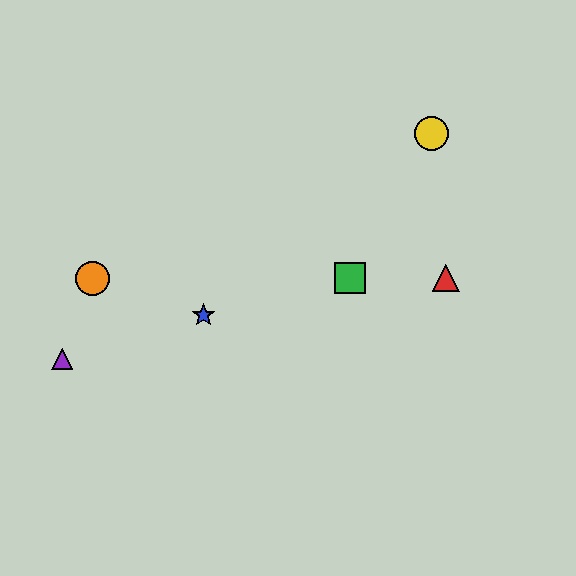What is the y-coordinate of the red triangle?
The red triangle is at y≈278.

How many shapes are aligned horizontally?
3 shapes (the red triangle, the green square, the orange circle) are aligned horizontally.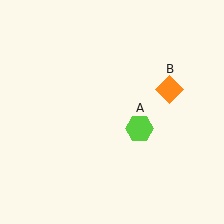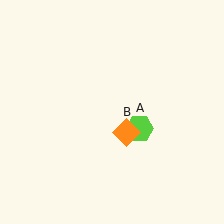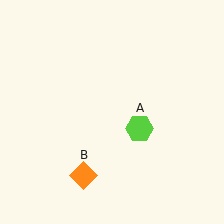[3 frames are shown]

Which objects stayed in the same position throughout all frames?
Lime hexagon (object A) remained stationary.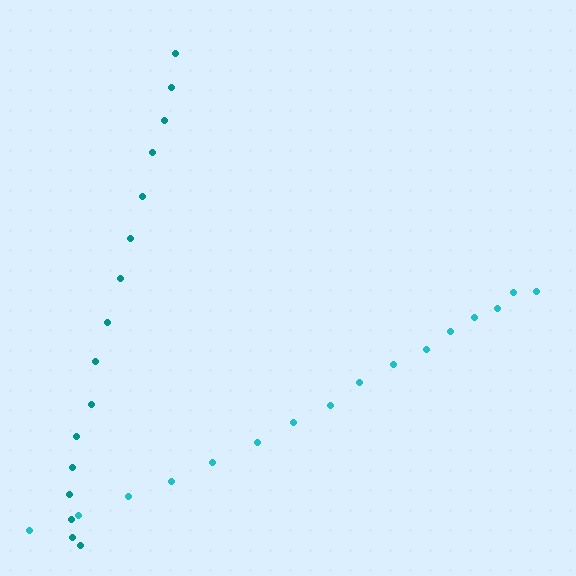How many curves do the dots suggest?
There are 2 distinct paths.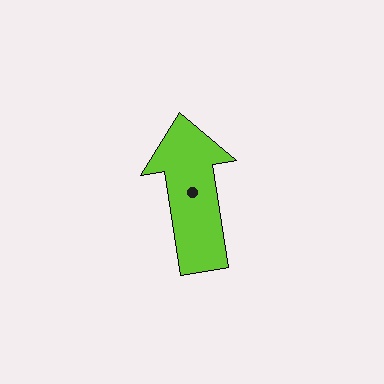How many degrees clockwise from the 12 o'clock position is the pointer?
Approximately 351 degrees.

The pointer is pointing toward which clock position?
Roughly 12 o'clock.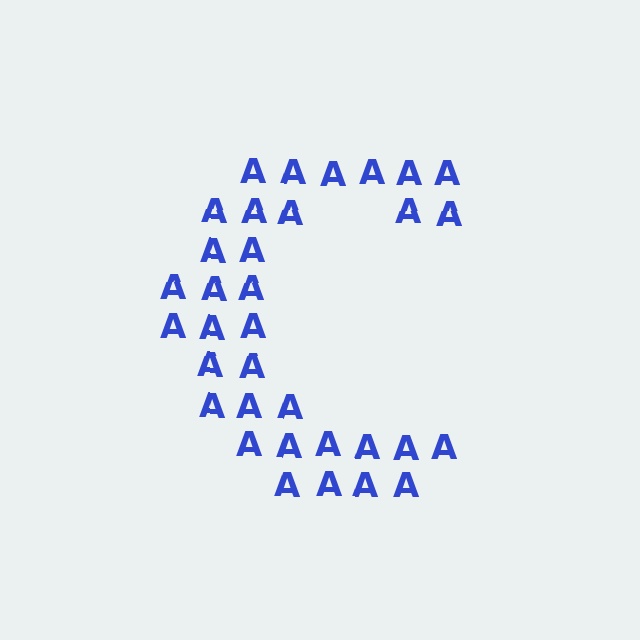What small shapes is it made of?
It is made of small letter A's.